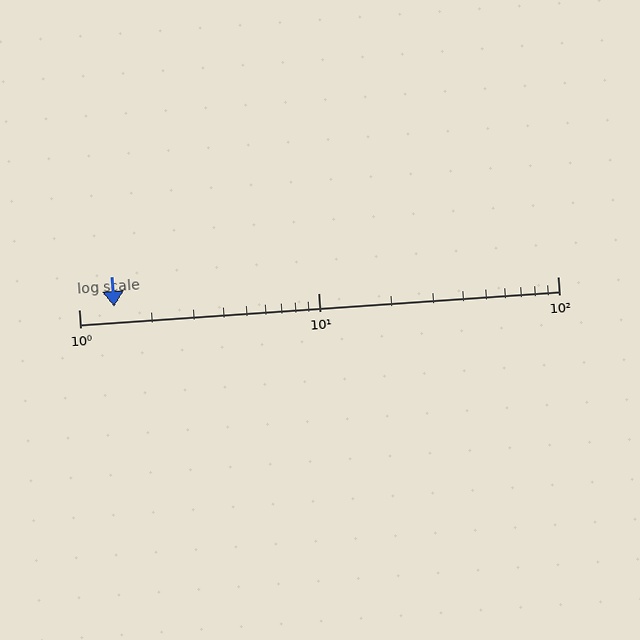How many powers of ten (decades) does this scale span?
The scale spans 2 decades, from 1 to 100.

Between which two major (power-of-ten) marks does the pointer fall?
The pointer is between 1 and 10.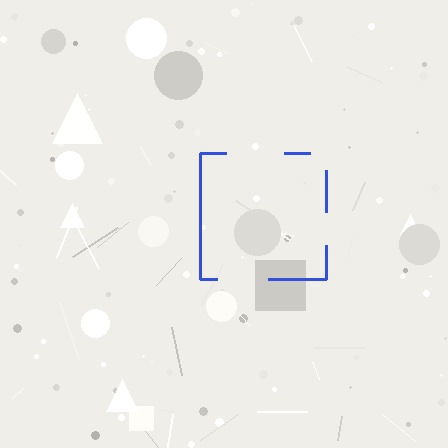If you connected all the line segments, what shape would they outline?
They would outline a square.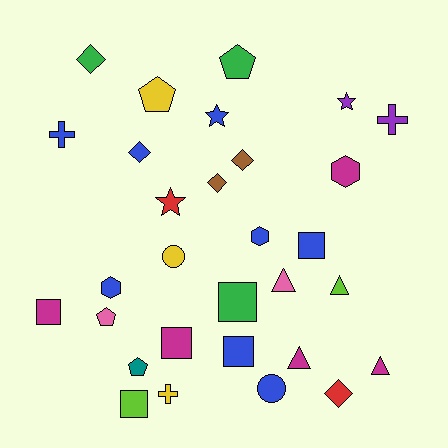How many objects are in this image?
There are 30 objects.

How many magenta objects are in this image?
There are 5 magenta objects.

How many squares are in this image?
There are 6 squares.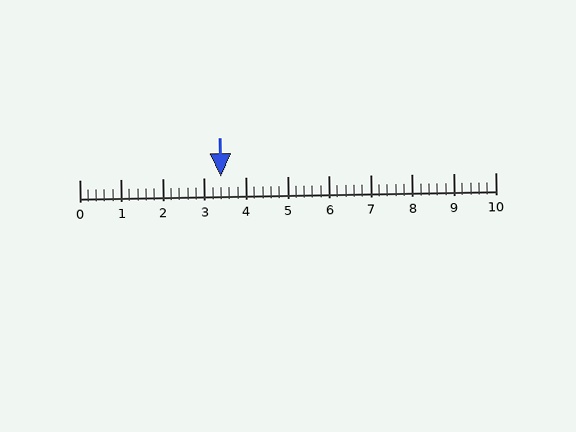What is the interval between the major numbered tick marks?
The major tick marks are spaced 1 units apart.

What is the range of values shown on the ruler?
The ruler shows values from 0 to 10.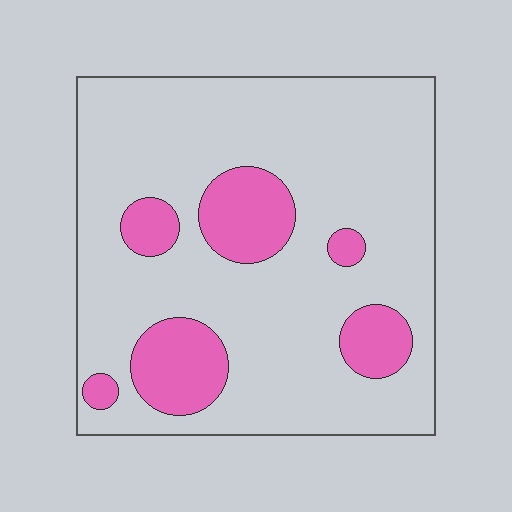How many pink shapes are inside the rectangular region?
6.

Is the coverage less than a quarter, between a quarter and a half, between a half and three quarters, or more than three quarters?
Less than a quarter.